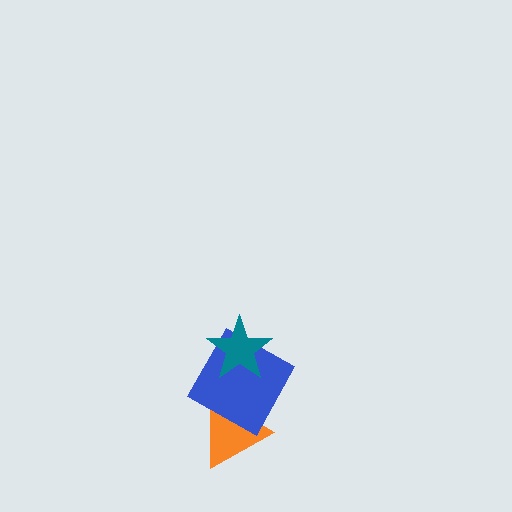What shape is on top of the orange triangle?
The blue square is on top of the orange triangle.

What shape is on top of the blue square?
The teal star is on top of the blue square.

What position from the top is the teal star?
The teal star is 1st from the top.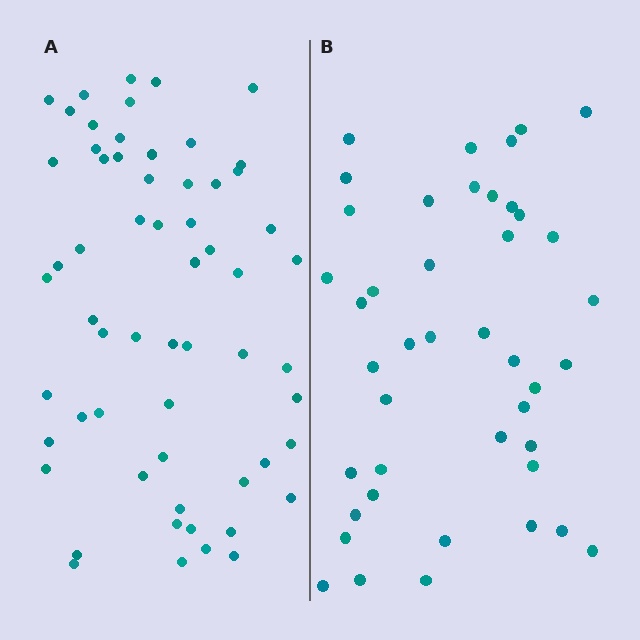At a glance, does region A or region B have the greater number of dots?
Region A (the left region) has more dots.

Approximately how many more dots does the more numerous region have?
Region A has approximately 15 more dots than region B.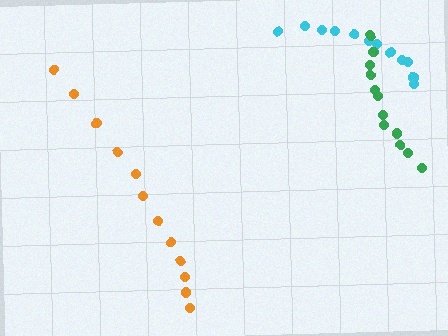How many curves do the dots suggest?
There are 3 distinct paths.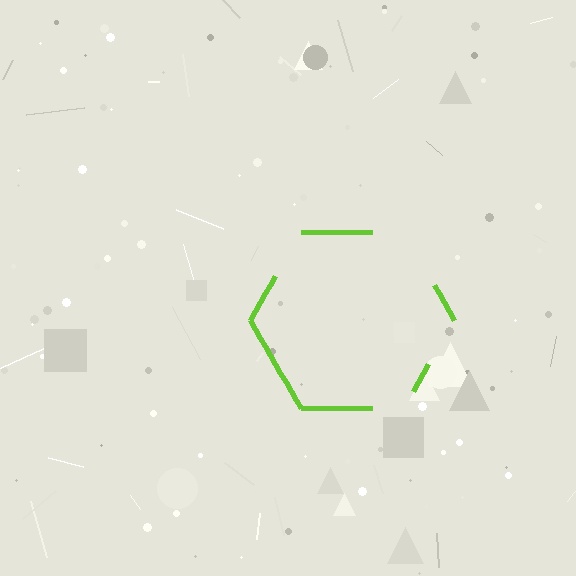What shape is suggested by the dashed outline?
The dashed outline suggests a hexagon.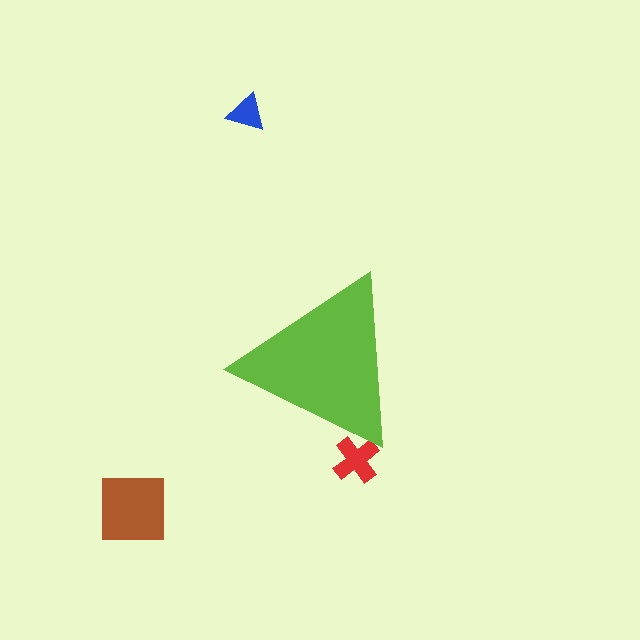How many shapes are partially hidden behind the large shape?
1 shape is partially hidden.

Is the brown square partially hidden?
No, the brown square is fully visible.